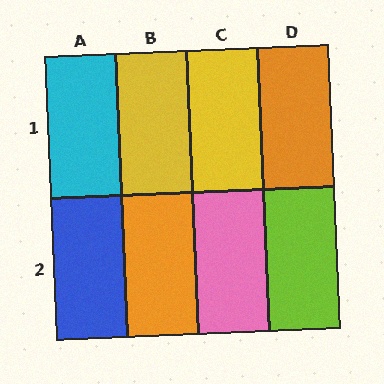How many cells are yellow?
2 cells are yellow.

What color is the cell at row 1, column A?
Cyan.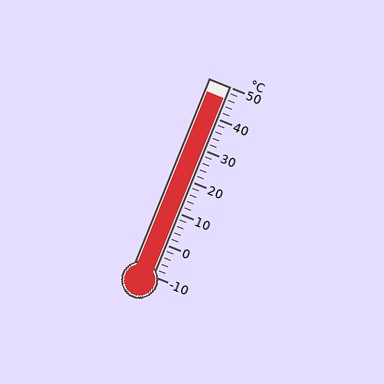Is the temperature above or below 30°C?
The temperature is above 30°C.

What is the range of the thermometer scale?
The thermometer scale ranges from -10°C to 50°C.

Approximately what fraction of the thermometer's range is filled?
The thermometer is filled to approximately 95% of its range.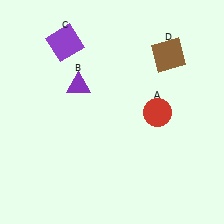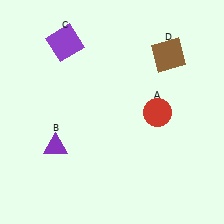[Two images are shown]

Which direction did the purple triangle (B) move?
The purple triangle (B) moved down.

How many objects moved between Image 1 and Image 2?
1 object moved between the two images.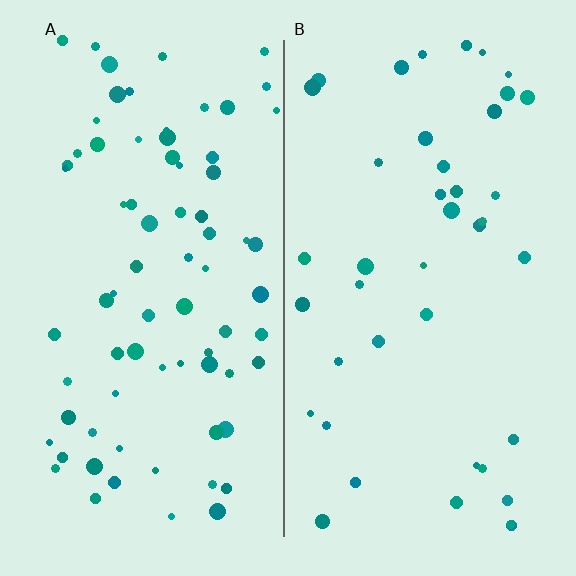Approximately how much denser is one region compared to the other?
Approximately 1.8× — region A over region B.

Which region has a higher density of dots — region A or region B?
A (the left).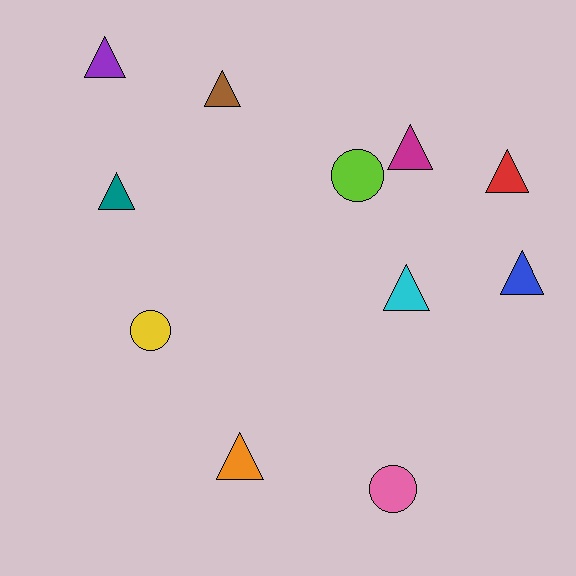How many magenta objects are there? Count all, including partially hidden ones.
There is 1 magenta object.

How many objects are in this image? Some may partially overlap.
There are 11 objects.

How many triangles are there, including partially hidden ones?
There are 8 triangles.